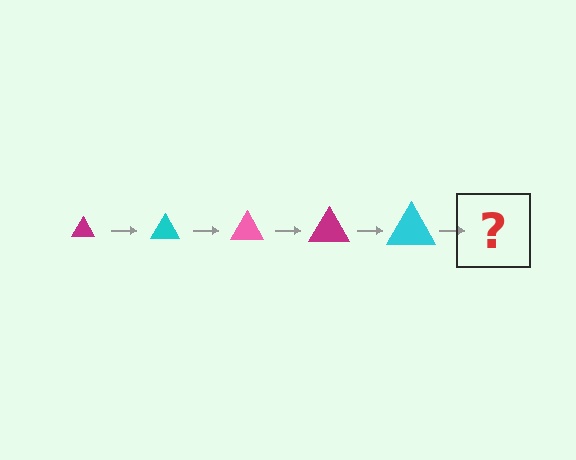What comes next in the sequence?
The next element should be a pink triangle, larger than the previous one.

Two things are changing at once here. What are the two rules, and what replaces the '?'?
The two rules are that the triangle grows larger each step and the color cycles through magenta, cyan, and pink. The '?' should be a pink triangle, larger than the previous one.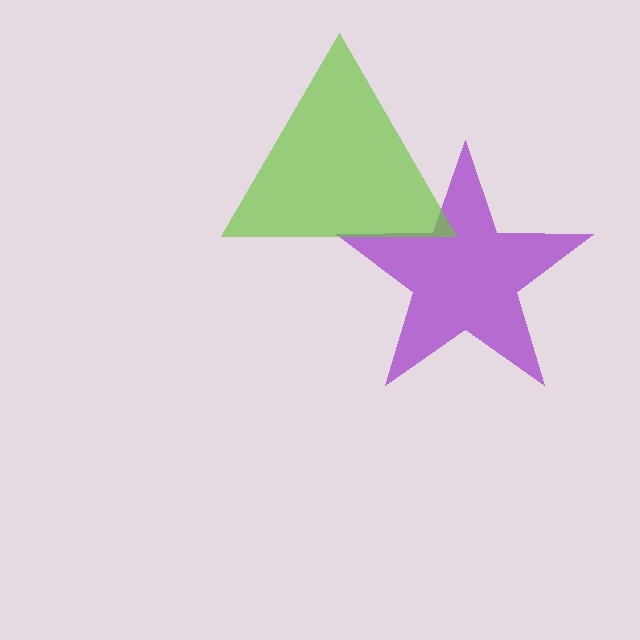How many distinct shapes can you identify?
There are 2 distinct shapes: a purple star, a lime triangle.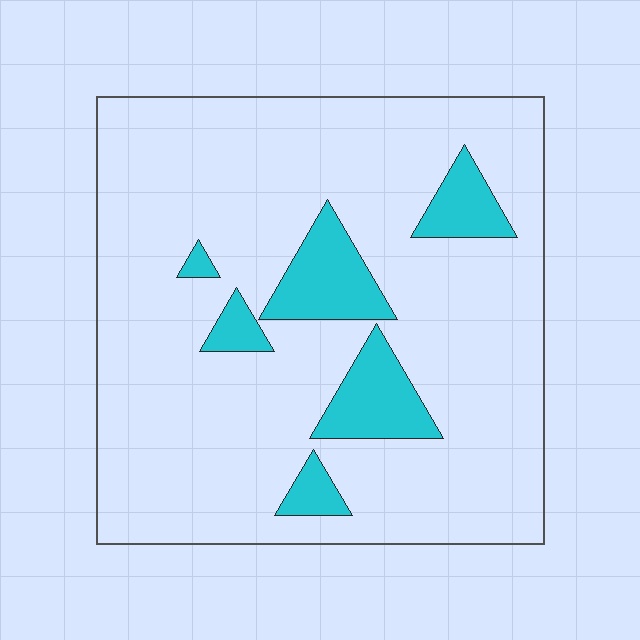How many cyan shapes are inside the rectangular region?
6.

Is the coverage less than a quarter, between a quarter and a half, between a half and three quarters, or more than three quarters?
Less than a quarter.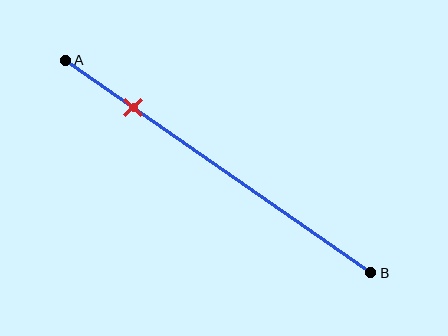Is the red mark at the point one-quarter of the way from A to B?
Yes, the mark is approximately at the one-quarter point.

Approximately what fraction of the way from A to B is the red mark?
The red mark is approximately 20% of the way from A to B.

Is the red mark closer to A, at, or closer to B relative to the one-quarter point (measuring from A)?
The red mark is approximately at the one-quarter point of segment AB.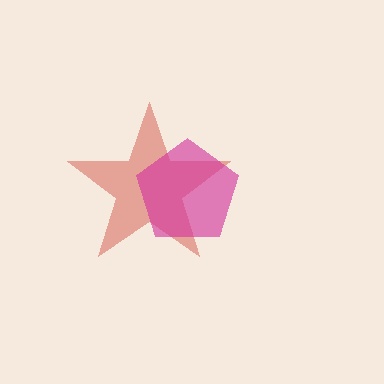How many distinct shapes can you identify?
There are 2 distinct shapes: a red star, a magenta pentagon.